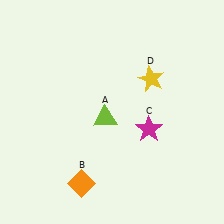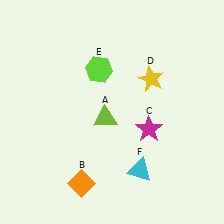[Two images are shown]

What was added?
A lime hexagon (E), a cyan triangle (F) were added in Image 2.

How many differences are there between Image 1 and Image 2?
There are 2 differences between the two images.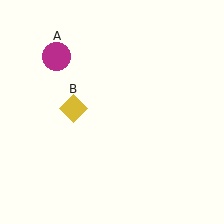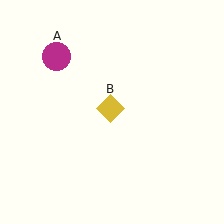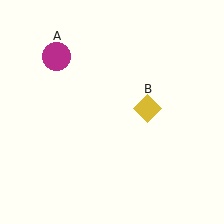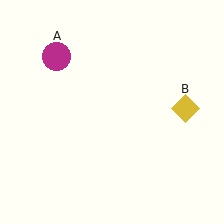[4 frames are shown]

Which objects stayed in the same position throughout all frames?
Magenta circle (object A) remained stationary.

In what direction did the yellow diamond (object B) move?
The yellow diamond (object B) moved right.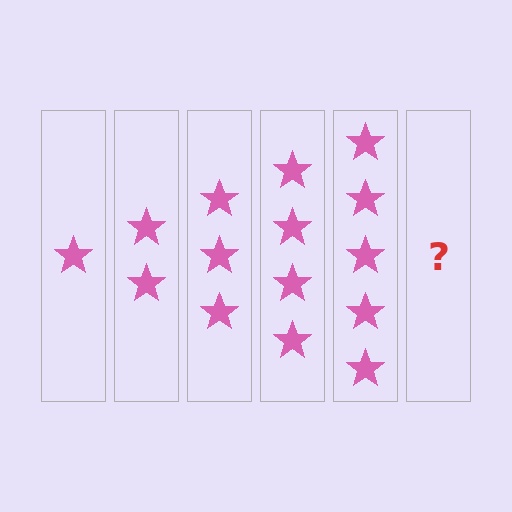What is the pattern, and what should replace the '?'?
The pattern is that each step adds one more star. The '?' should be 6 stars.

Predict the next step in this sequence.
The next step is 6 stars.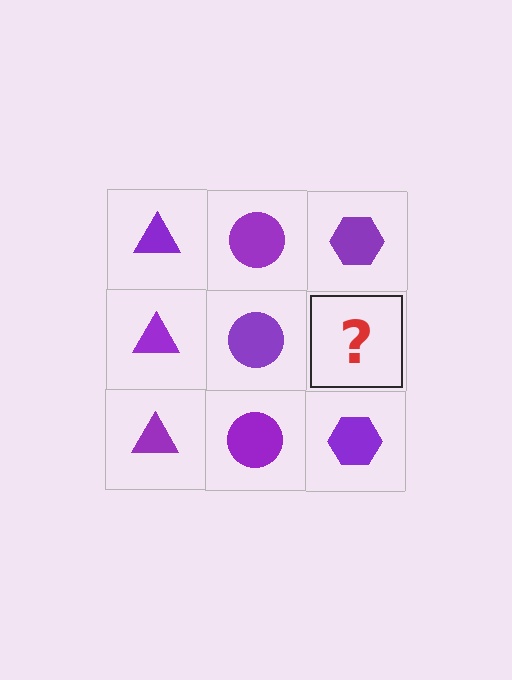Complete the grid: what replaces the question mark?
The question mark should be replaced with a purple hexagon.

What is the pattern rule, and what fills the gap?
The rule is that each column has a consistent shape. The gap should be filled with a purple hexagon.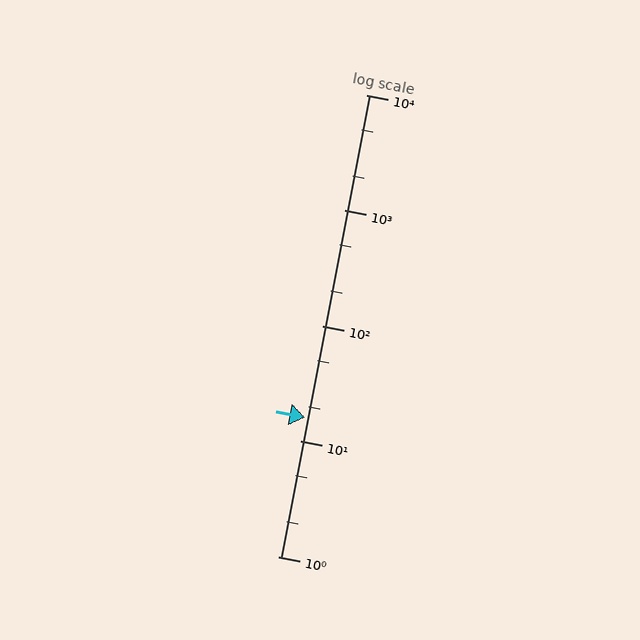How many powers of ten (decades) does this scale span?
The scale spans 4 decades, from 1 to 10000.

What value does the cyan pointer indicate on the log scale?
The pointer indicates approximately 16.